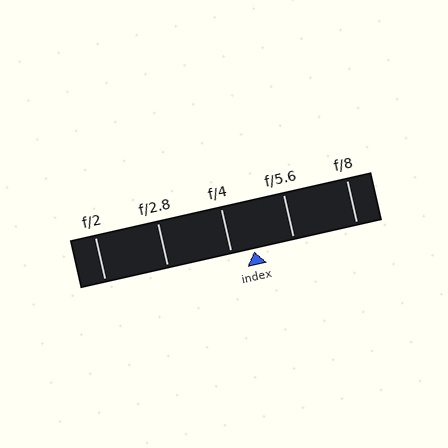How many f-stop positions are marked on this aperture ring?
There are 5 f-stop positions marked.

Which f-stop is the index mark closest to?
The index mark is closest to f/4.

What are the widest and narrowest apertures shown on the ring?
The widest aperture shown is f/2 and the narrowest is f/8.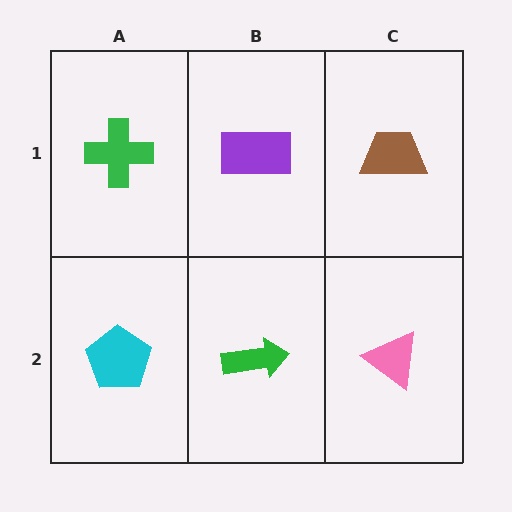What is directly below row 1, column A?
A cyan pentagon.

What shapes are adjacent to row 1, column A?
A cyan pentagon (row 2, column A), a purple rectangle (row 1, column B).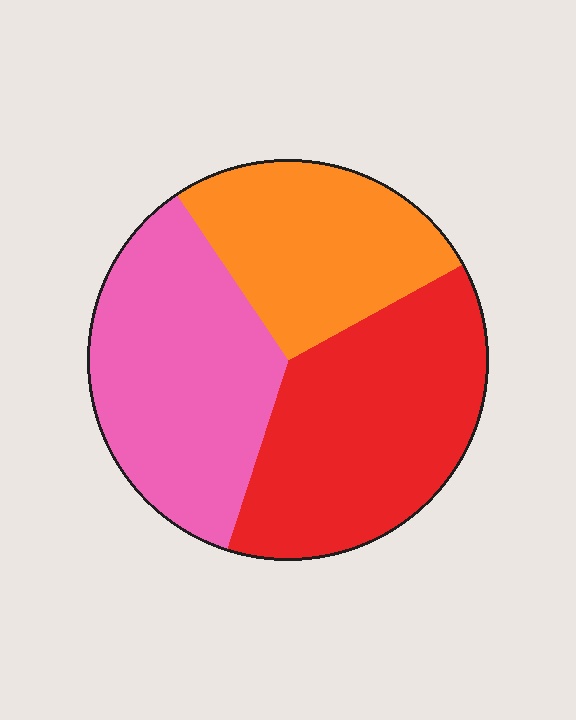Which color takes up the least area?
Orange, at roughly 25%.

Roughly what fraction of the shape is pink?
Pink covers 36% of the shape.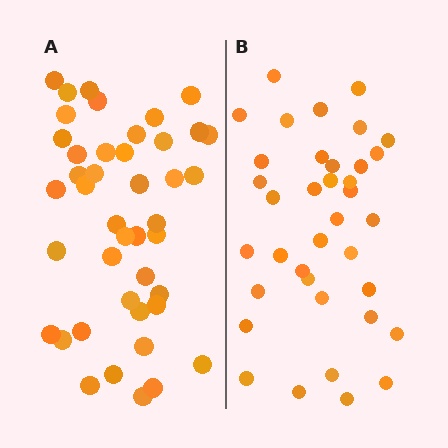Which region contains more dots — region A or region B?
Region A (the left region) has more dots.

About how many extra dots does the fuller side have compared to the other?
Region A has about 6 more dots than region B.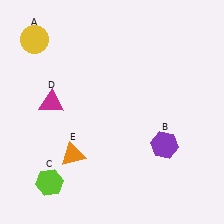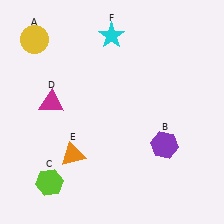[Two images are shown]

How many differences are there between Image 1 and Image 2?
There is 1 difference between the two images.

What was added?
A cyan star (F) was added in Image 2.